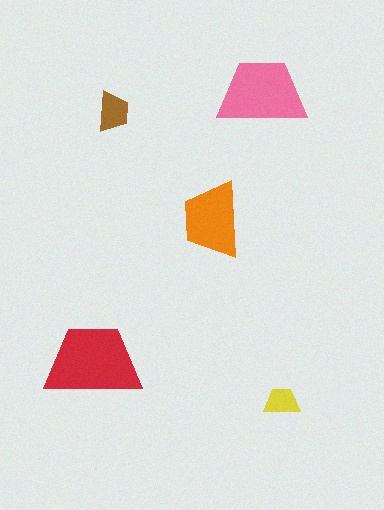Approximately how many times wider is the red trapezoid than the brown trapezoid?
About 2.5 times wider.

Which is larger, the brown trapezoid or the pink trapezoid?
The pink one.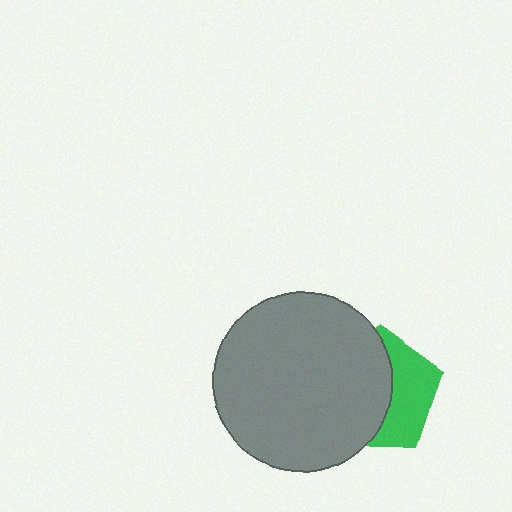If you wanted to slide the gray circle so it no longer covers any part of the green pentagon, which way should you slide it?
Slide it left — that is the most direct way to separate the two shapes.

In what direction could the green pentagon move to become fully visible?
The green pentagon could move right. That would shift it out from behind the gray circle entirely.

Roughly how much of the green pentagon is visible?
A small part of it is visible (roughly 42%).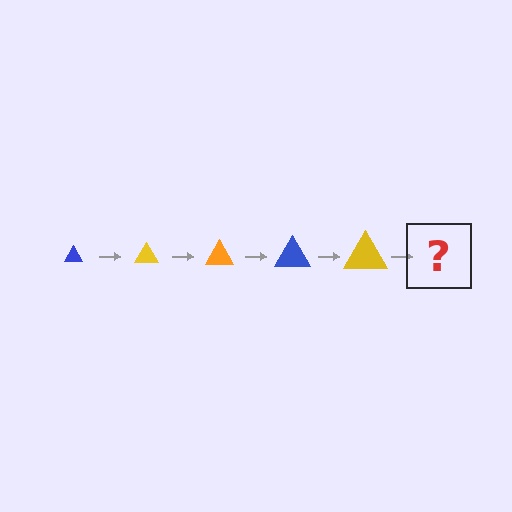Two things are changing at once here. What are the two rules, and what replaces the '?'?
The two rules are that the triangle grows larger each step and the color cycles through blue, yellow, and orange. The '?' should be an orange triangle, larger than the previous one.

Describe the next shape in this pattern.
It should be an orange triangle, larger than the previous one.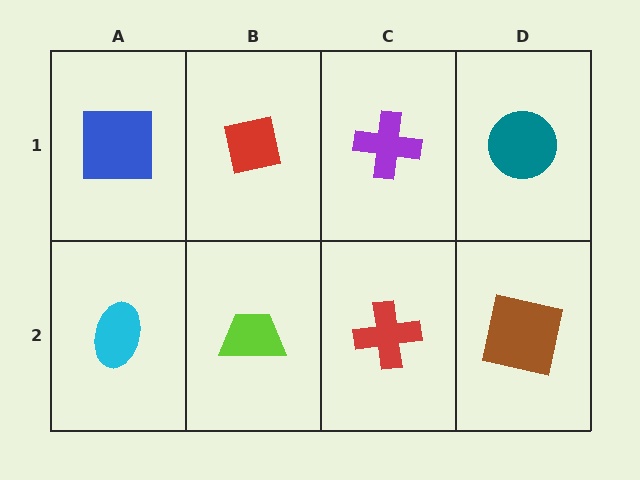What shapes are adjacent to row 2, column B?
A red square (row 1, column B), a cyan ellipse (row 2, column A), a red cross (row 2, column C).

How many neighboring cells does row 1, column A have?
2.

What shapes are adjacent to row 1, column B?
A lime trapezoid (row 2, column B), a blue square (row 1, column A), a purple cross (row 1, column C).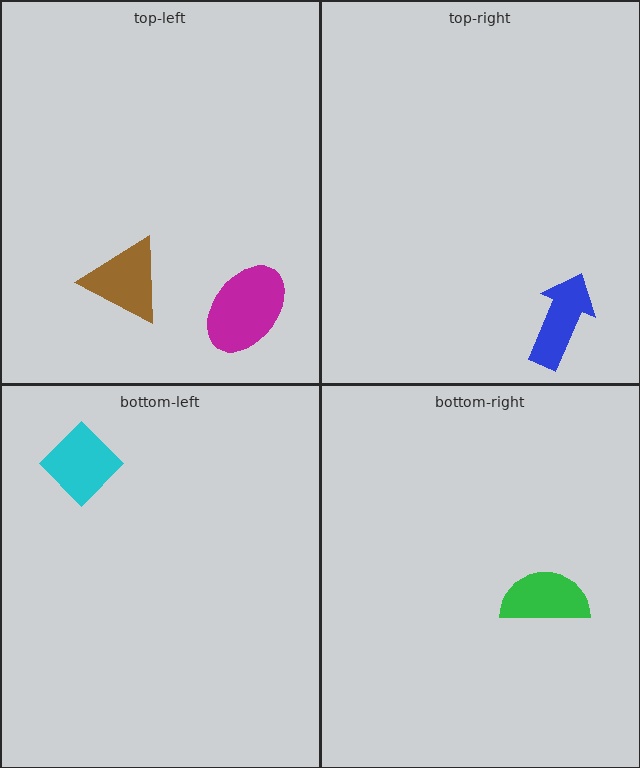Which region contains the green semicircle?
The bottom-right region.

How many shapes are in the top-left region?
2.